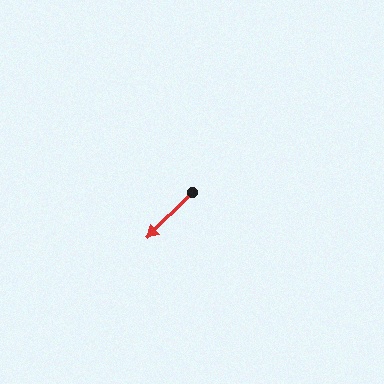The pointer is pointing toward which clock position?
Roughly 7 o'clock.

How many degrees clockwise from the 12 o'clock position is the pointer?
Approximately 225 degrees.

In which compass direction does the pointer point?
Southwest.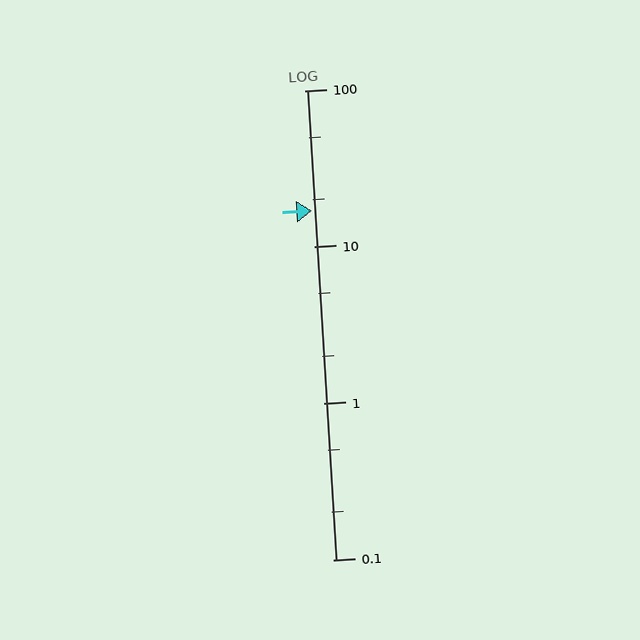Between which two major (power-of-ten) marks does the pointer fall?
The pointer is between 10 and 100.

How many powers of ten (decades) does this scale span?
The scale spans 3 decades, from 0.1 to 100.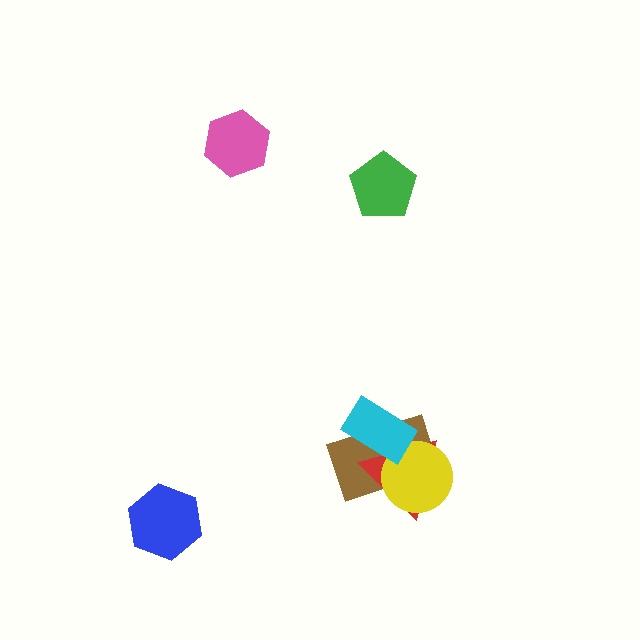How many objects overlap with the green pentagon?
0 objects overlap with the green pentagon.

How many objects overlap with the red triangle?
3 objects overlap with the red triangle.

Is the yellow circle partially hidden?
Yes, it is partially covered by another shape.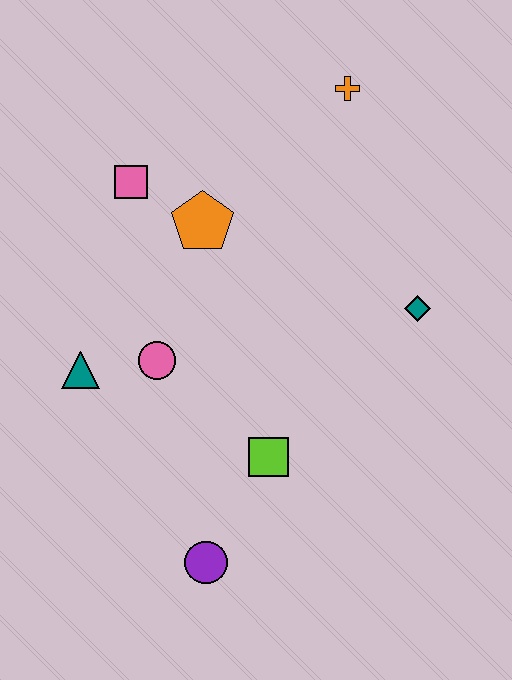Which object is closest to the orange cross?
The orange pentagon is closest to the orange cross.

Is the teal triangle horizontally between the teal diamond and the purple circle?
No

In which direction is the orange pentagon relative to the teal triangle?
The orange pentagon is above the teal triangle.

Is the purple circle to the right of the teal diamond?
No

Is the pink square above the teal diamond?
Yes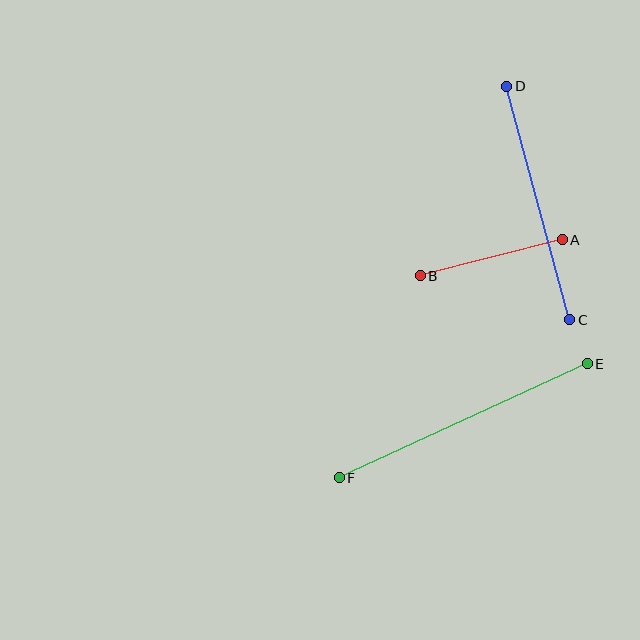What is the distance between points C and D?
The distance is approximately 242 pixels.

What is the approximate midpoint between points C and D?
The midpoint is at approximately (538, 203) pixels.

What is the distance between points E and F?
The distance is approximately 273 pixels.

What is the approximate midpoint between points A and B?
The midpoint is at approximately (491, 258) pixels.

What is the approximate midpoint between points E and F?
The midpoint is at approximately (463, 421) pixels.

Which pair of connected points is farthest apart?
Points E and F are farthest apart.